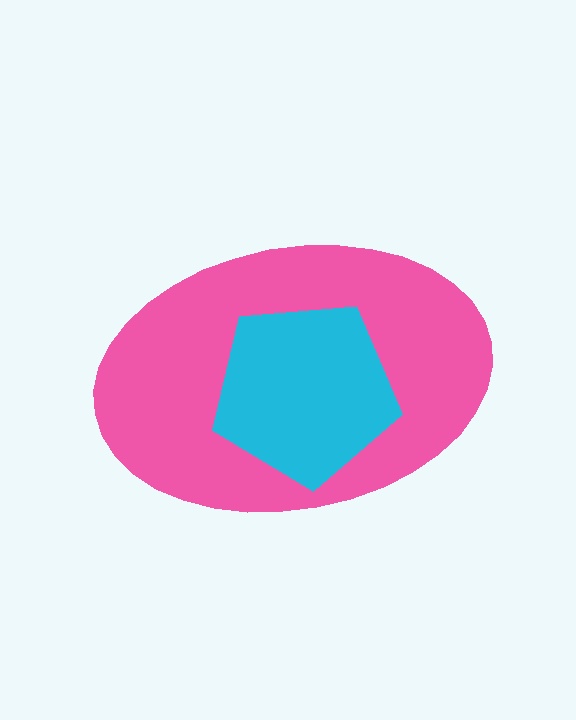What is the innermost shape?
The cyan pentagon.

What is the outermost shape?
The pink ellipse.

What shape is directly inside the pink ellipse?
The cyan pentagon.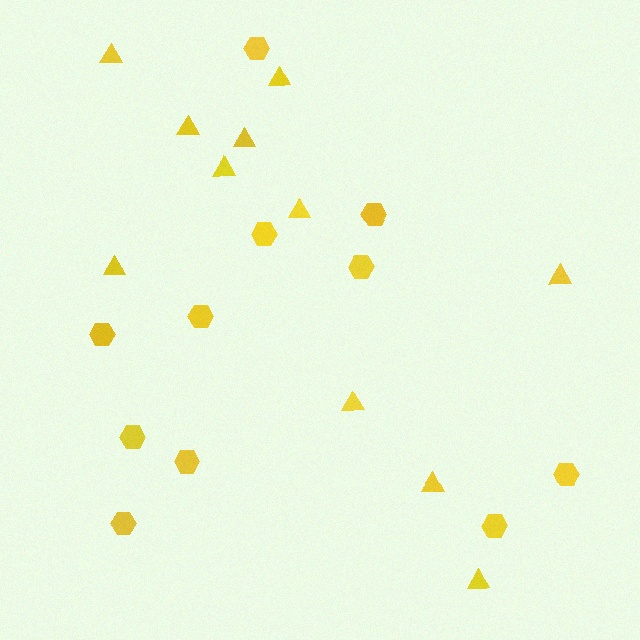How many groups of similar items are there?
There are 2 groups: one group of hexagons (11) and one group of triangles (11).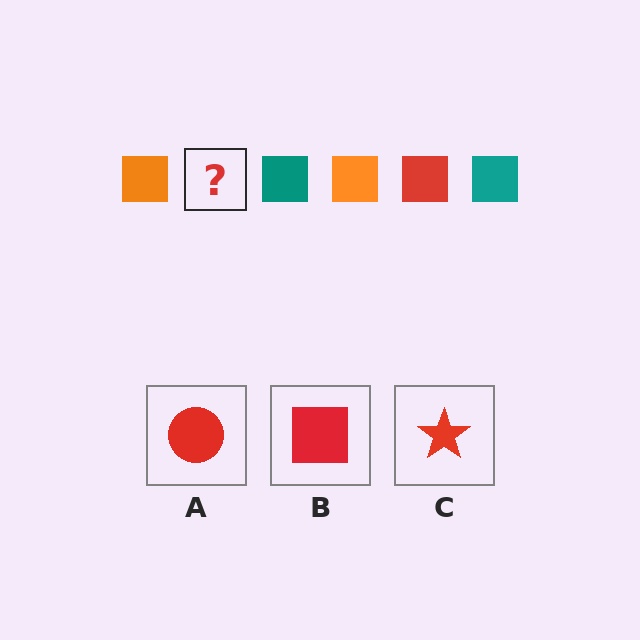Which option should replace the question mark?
Option B.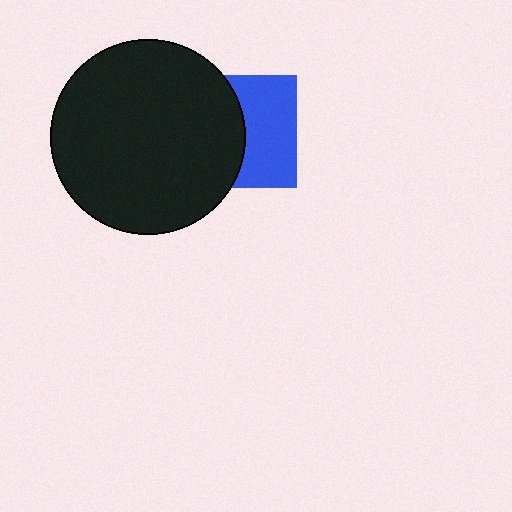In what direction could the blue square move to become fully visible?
The blue square could move right. That would shift it out from behind the black circle entirely.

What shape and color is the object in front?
The object in front is a black circle.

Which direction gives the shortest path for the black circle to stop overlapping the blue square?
Moving left gives the shortest separation.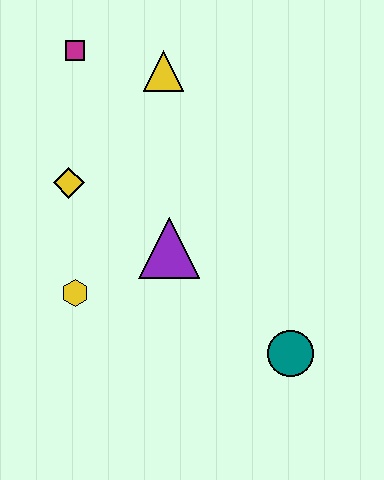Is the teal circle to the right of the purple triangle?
Yes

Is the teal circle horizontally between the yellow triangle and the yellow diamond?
No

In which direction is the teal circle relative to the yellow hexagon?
The teal circle is to the right of the yellow hexagon.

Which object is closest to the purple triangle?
The yellow hexagon is closest to the purple triangle.